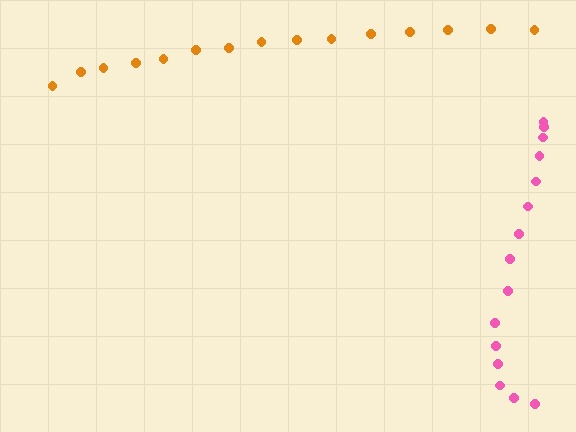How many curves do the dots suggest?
There are 2 distinct paths.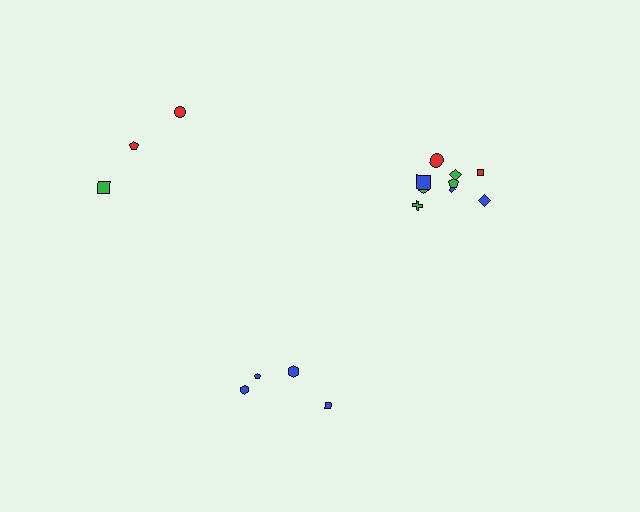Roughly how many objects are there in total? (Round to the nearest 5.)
Roughly 15 objects in total.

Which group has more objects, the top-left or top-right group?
The top-right group.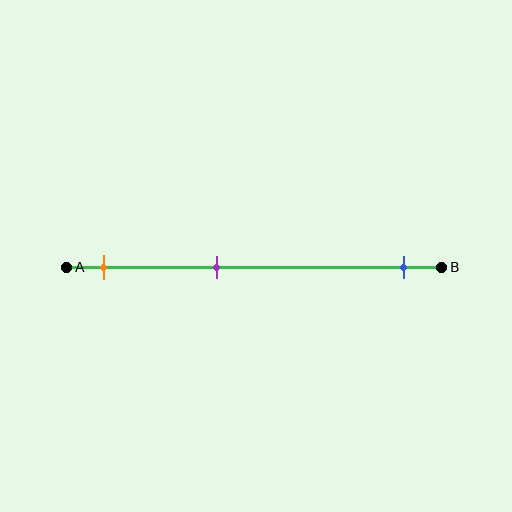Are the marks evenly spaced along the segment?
No, the marks are not evenly spaced.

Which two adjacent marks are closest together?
The orange and purple marks are the closest adjacent pair.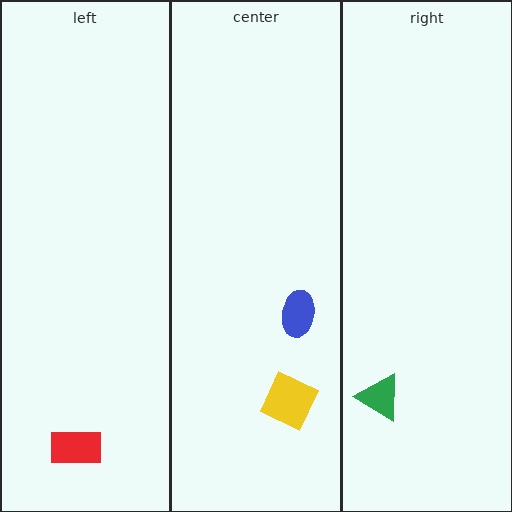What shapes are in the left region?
The red rectangle.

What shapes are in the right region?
The green triangle.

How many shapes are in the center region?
2.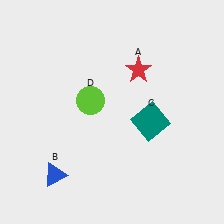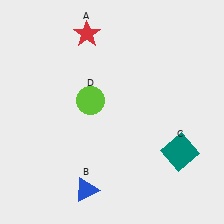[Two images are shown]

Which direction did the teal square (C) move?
The teal square (C) moved down.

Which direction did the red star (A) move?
The red star (A) moved left.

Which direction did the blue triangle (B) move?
The blue triangle (B) moved right.